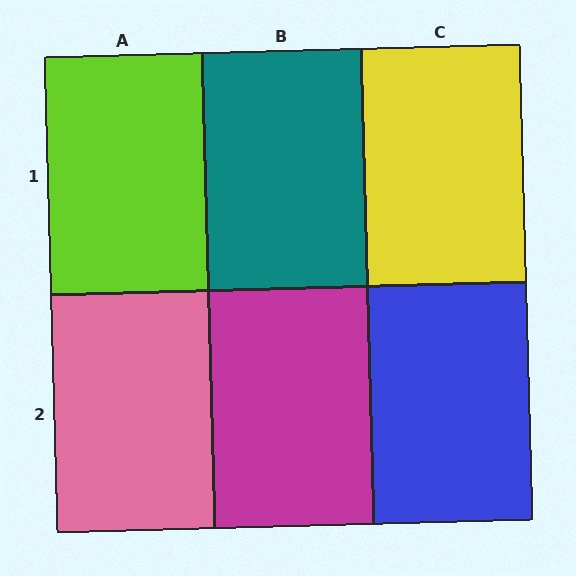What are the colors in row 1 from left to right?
Lime, teal, yellow.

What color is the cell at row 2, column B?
Magenta.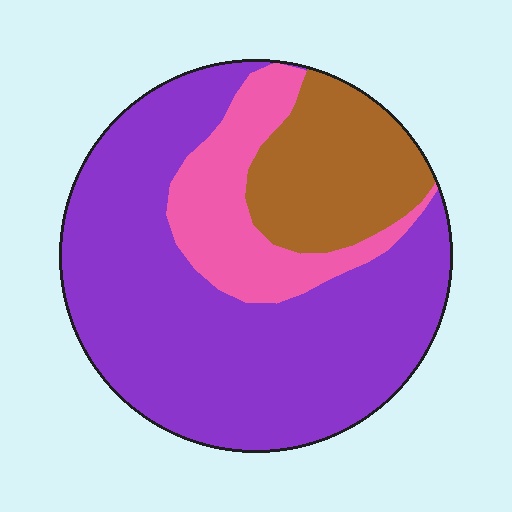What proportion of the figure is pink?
Pink takes up between a sixth and a third of the figure.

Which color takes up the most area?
Purple, at roughly 65%.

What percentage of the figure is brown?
Brown covers around 20% of the figure.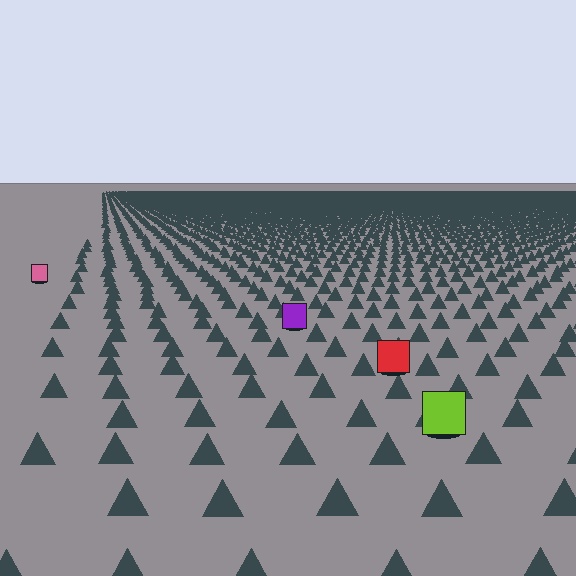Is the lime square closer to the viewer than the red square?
Yes. The lime square is closer — you can tell from the texture gradient: the ground texture is coarser near it.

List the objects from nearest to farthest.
From nearest to farthest: the lime square, the red square, the purple square, the pink square.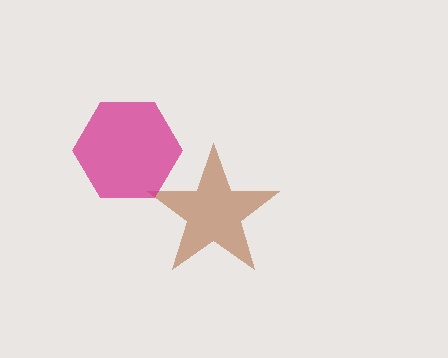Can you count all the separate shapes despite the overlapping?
Yes, there are 2 separate shapes.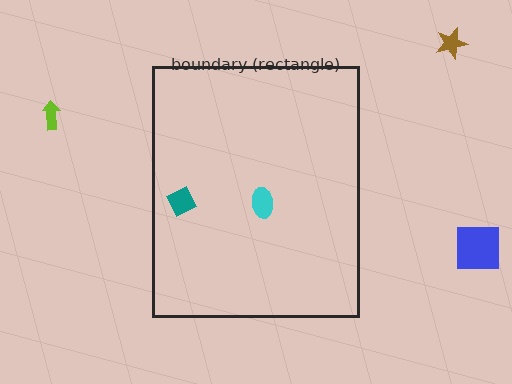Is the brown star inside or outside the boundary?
Outside.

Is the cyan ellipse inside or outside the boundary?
Inside.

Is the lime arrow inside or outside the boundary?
Outside.